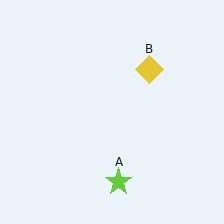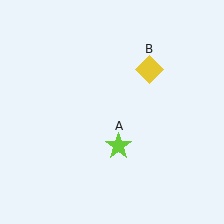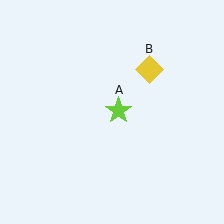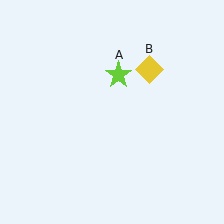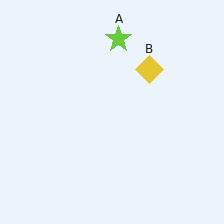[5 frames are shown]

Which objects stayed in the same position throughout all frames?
Yellow diamond (object B) remained stationary.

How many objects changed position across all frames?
1 object changed position: lime star (object A).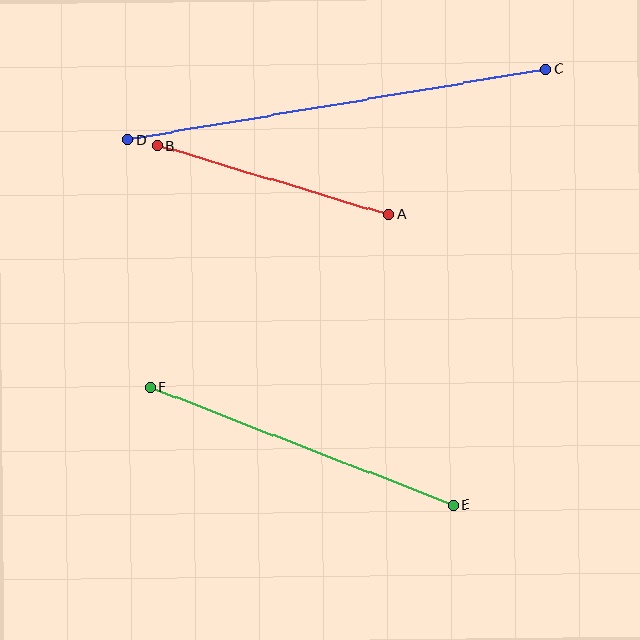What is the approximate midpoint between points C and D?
The midpoint is at approximately (337, 104) pixels.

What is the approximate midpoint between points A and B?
The midpoint is at approximately (273, 180) pixels.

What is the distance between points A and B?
The distance is approximately 241 pixels.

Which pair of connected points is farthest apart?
Points C and D are farthest apart.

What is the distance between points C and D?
The distance is approximately 424 pixels.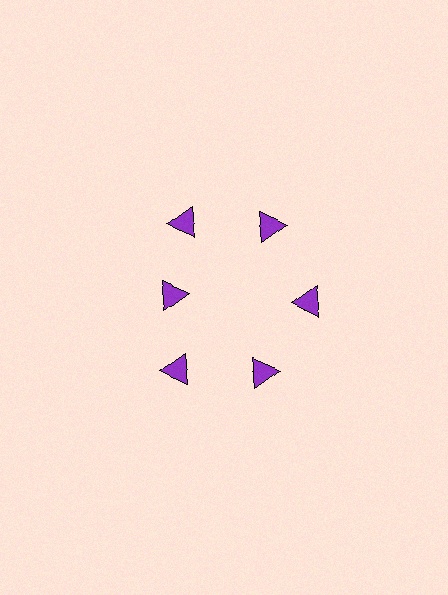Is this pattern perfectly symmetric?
No. The 6 purple triangles are arranged in a ring, but one element near the 9 o'clock position is pulled inward toward the center, breaking the 6-fold rotational symmetry.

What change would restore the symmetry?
The symmetry would be restored by moving it outward, back onto the ring so that all 6 triangles sit at equal angles and equal distance from the center.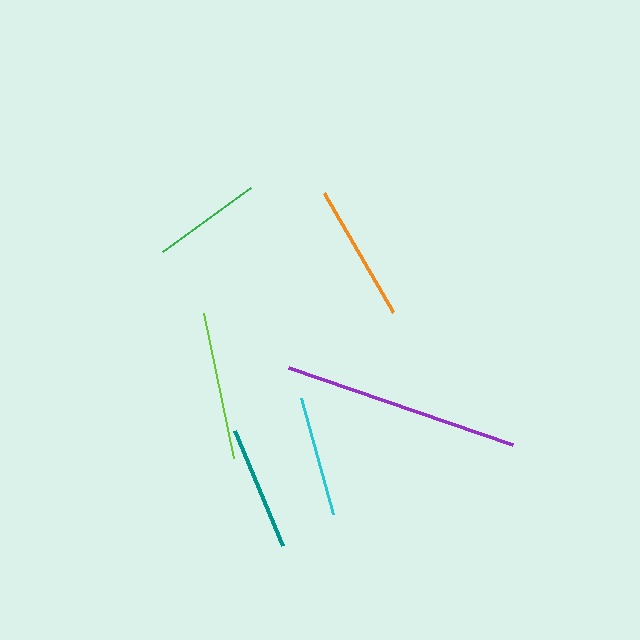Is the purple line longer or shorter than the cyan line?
The purple line is longer than the cyan line.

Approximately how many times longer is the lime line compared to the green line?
The lime line is approximately 1.4 times the length of the green line.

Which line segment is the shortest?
The green line is the shortest at approximately 109 pixels.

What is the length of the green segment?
The green segment is approximately 109 pixels long.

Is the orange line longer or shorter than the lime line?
The lime line is longer than the orange line.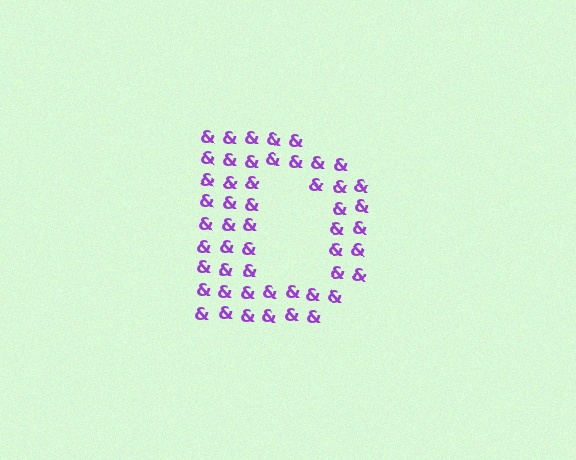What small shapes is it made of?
It is made of small ampersands.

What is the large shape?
The large shape is the letter D.